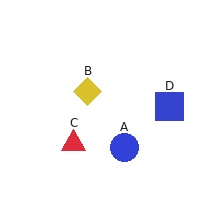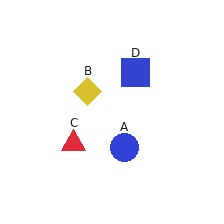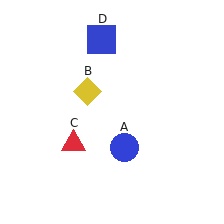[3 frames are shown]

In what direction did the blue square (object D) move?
The blue square (object D) moved up and to the left.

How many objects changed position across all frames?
1 object changed position: blue square (object D).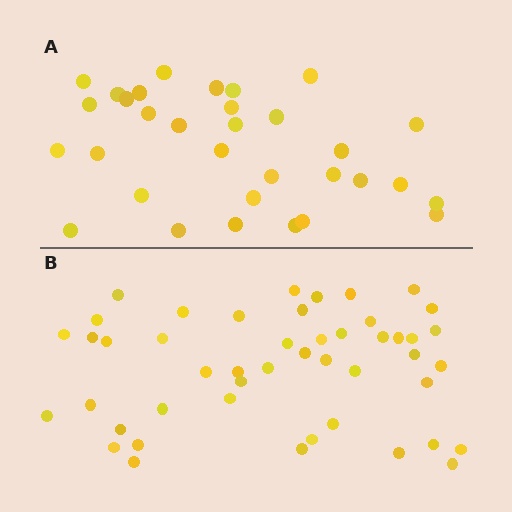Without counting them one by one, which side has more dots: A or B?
Region B (the bottom region) has more dots.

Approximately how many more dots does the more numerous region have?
Region B has approximately 15 more dots than region A.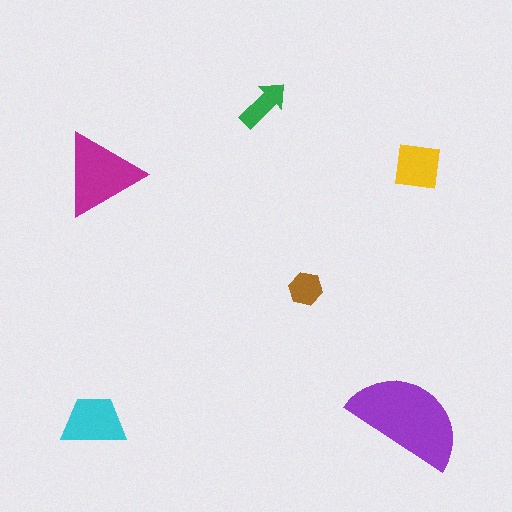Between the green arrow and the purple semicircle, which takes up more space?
The purple semicircle.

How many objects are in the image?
There are 6 objects in the image.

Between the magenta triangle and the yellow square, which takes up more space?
The magenta triangle.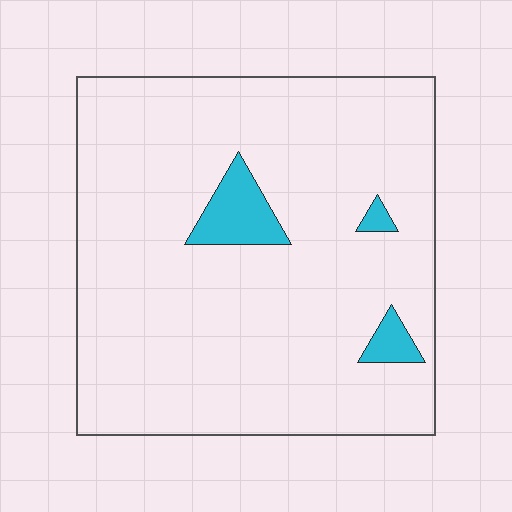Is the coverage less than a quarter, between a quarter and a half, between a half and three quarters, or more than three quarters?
Less than a quarter.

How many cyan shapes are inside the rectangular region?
3.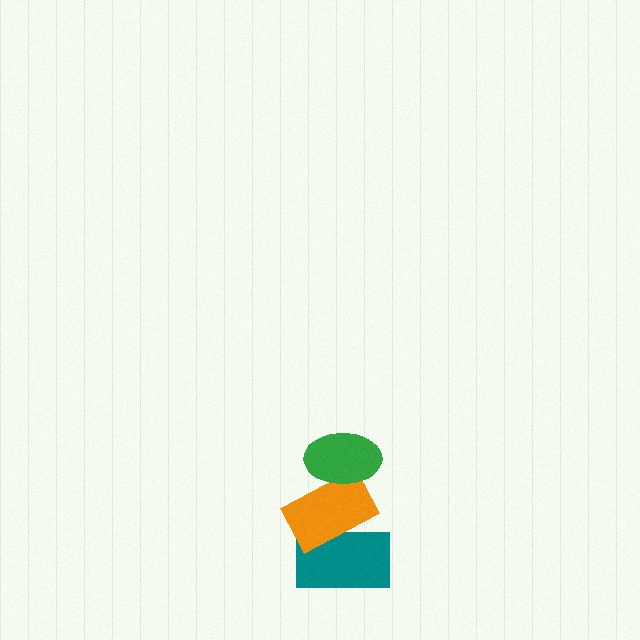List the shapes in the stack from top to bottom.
From top to bottom: the green ellipse, the orange rectangle, the teal rectangle.